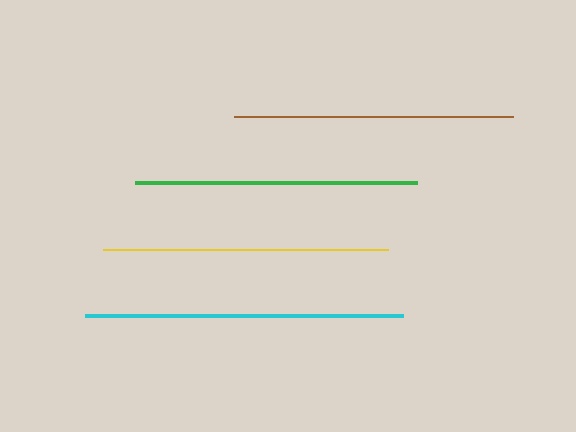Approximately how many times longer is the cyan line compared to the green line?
The cyan line is approximately 1.1 times the length of the green line.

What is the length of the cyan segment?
The cyan segment is approximately 318 pixels long.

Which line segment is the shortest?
The brown line is the shortest at approximately 279 pixels.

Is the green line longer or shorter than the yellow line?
The yellow line is longer than the green line.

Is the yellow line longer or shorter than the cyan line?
The cyan line is longer than the yellow line.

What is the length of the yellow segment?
The yellow segment is approximately 286 pixels long.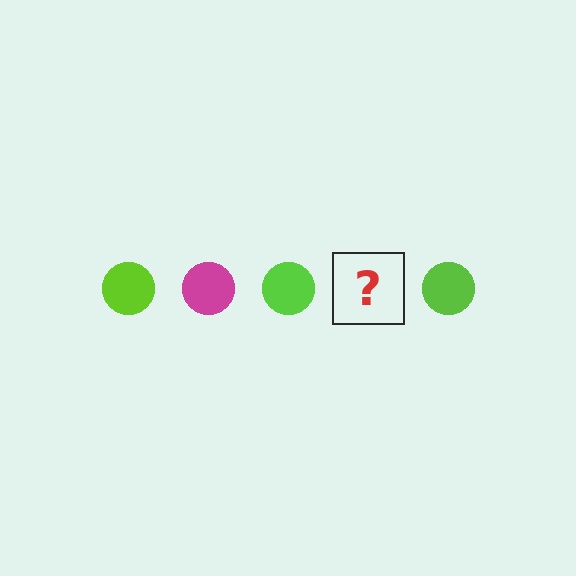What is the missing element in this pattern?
The missing element is a magenta circle.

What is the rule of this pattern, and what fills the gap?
The rule is that the pattern cycles through lime, magenta circles. The gap should be filled with a magenta circle.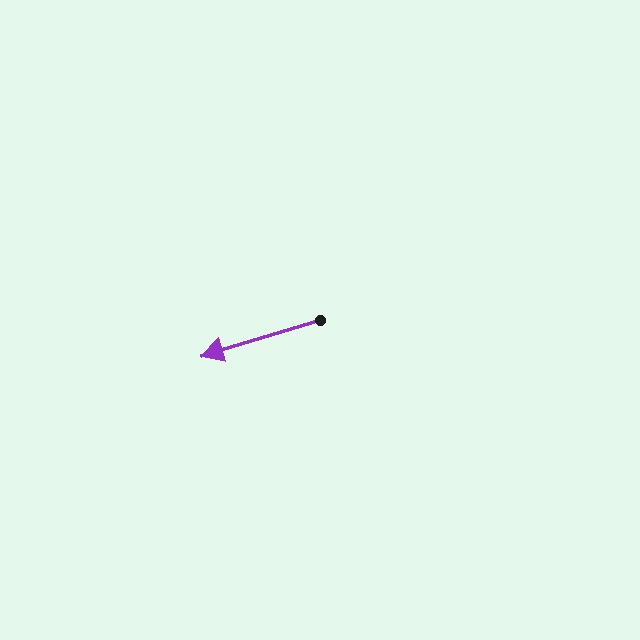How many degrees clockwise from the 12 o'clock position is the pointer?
Approximately 253 degrees.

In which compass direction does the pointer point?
West.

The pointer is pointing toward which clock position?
Roughly 8 o'clock.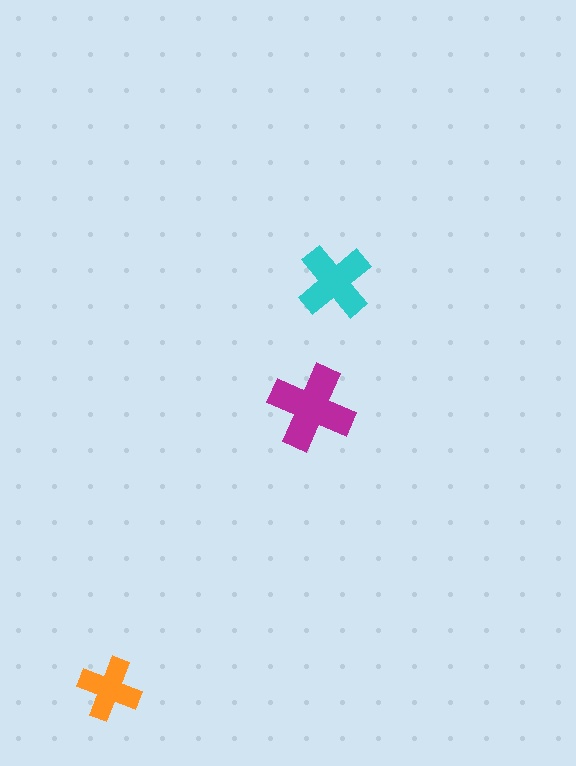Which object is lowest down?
The orange cross is bottommost.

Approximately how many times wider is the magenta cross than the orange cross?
About 1.5 times wider.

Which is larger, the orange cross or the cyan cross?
The cyan one.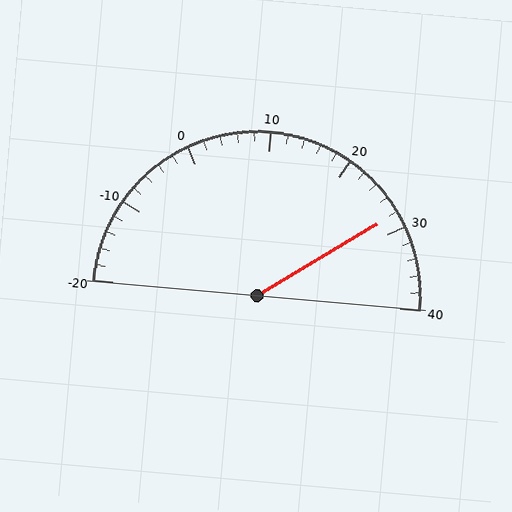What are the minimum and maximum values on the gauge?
The gauge ranges from -20 to 40.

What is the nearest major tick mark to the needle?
The nearest major tick mark is 30.